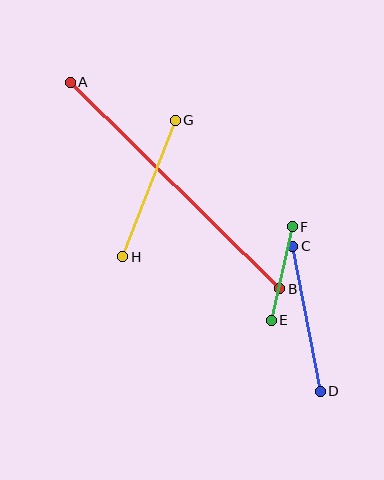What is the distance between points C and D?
The distance is approximately 147 pixels.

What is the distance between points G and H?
The distance is approximately 147 pixels.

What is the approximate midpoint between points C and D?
The midpoint is at approximately (306, 319) pixels.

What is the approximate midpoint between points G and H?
The midpoint is at approximately (149, 188) pixels.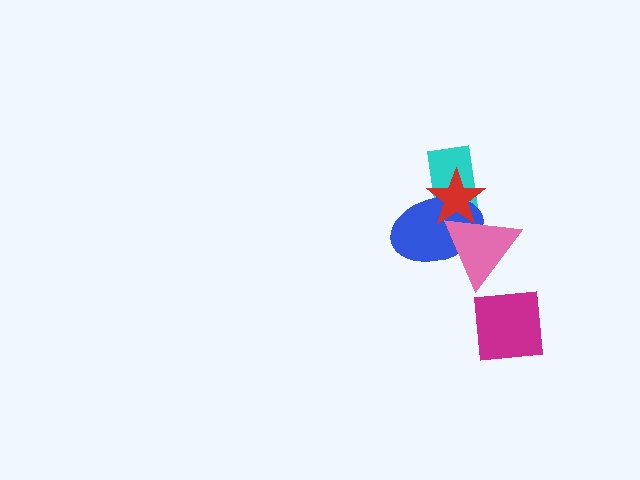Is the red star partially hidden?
Yes, it is partially covered by another shape.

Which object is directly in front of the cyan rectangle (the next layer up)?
The blue ellipse is directly in front of the cyan rectangle.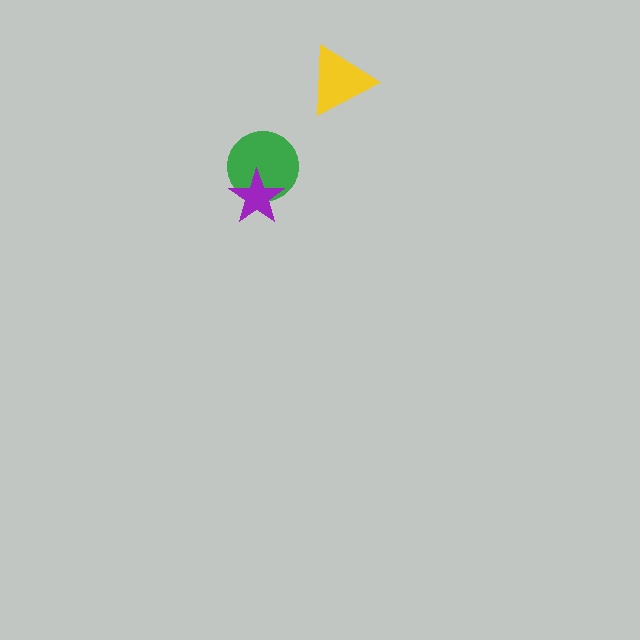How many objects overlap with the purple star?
1 object overlaps with the purple star.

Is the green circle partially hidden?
Yes, it is partially covered by another shape.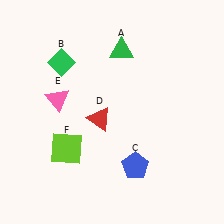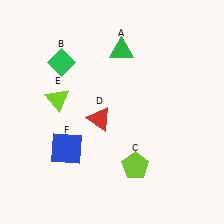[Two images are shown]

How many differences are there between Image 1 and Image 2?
There are 3 differences between the two images.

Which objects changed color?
C changed from blue to lime. E changed from pink to lime. F changed from lime to blue.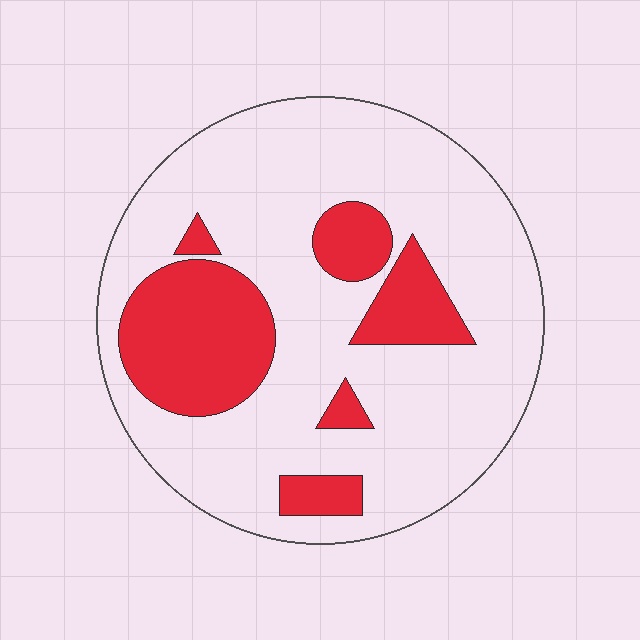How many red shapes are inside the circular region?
6.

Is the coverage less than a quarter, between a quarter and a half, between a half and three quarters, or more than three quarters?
Less than a quarter.